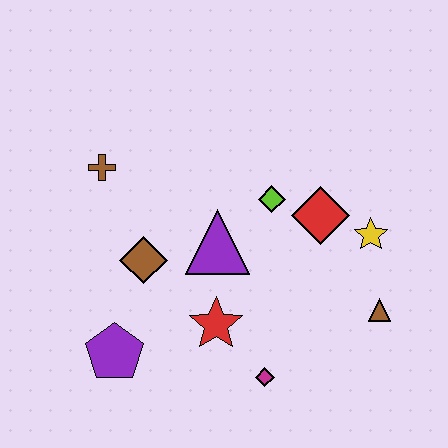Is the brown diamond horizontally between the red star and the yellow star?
No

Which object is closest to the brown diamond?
The purple triangle is closest to the brown diamond.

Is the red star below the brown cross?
Yes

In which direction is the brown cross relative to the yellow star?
The brown cross is to the left of the yellow star.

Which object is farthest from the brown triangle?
The brown cross is farthest from the brown triangle.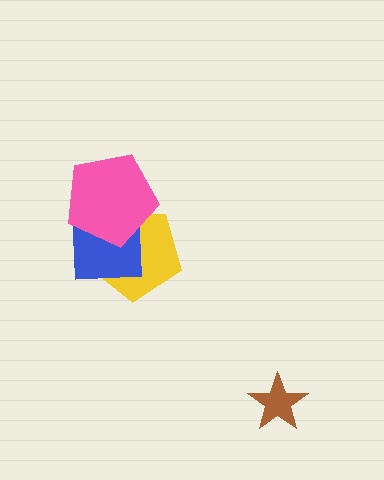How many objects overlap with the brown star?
0 objects overlap with the brown star.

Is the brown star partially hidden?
No, no other shape covers it.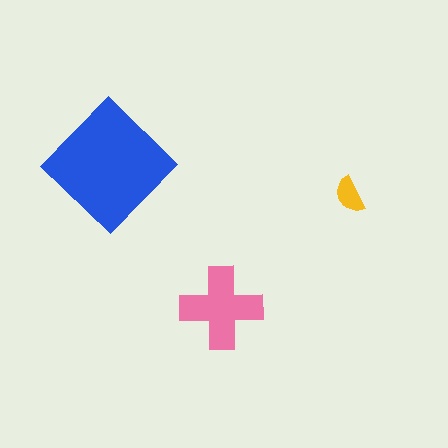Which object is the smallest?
The yellow semicircle.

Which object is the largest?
The blue diamond.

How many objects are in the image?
There are 3 objects in the image.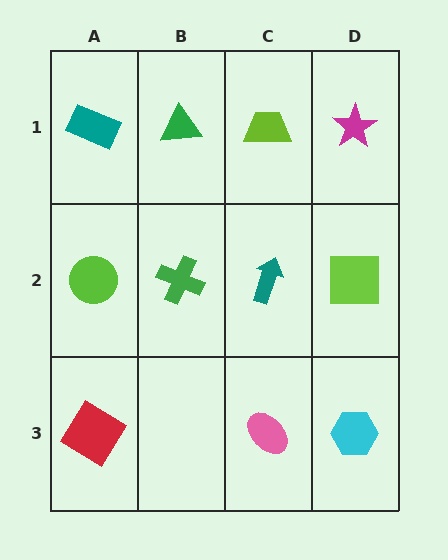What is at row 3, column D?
A cyan hexagon.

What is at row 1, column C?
A lime trapezoid.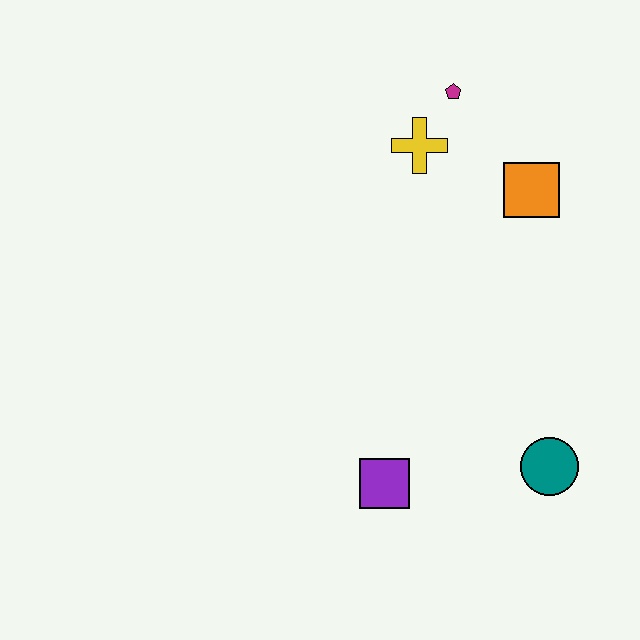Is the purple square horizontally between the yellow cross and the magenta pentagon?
No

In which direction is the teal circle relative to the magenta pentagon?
The teal circle is below the magenta pentagon.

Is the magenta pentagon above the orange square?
Yes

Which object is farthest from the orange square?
The purple square is farthest from the orange square.